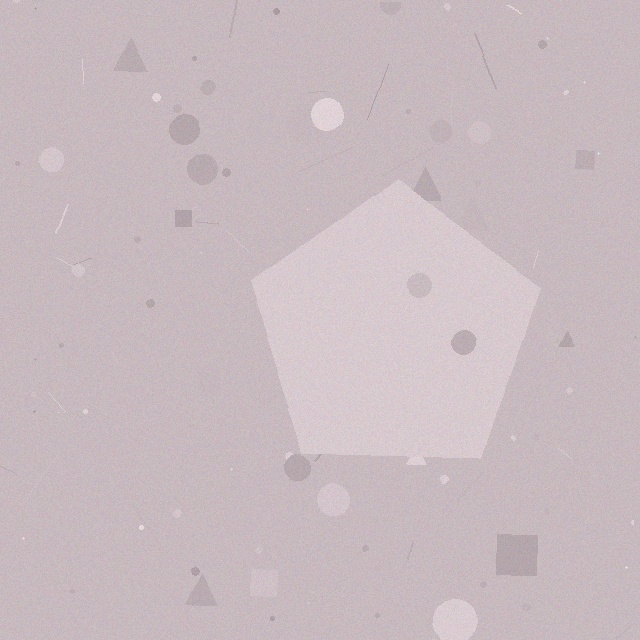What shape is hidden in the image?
A pentagon is hidden in the image.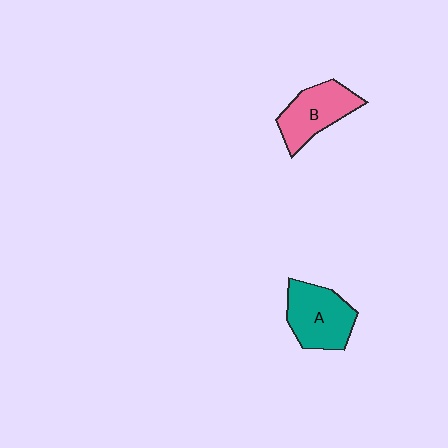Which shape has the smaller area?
Shape B (pink).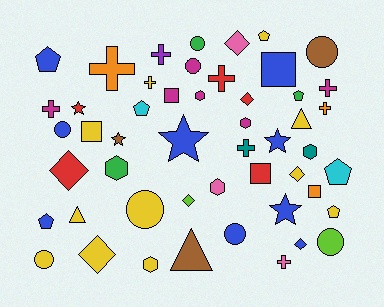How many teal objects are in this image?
There are 2 teal objects.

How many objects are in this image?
There are 50 objects.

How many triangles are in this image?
There are 3 triangles.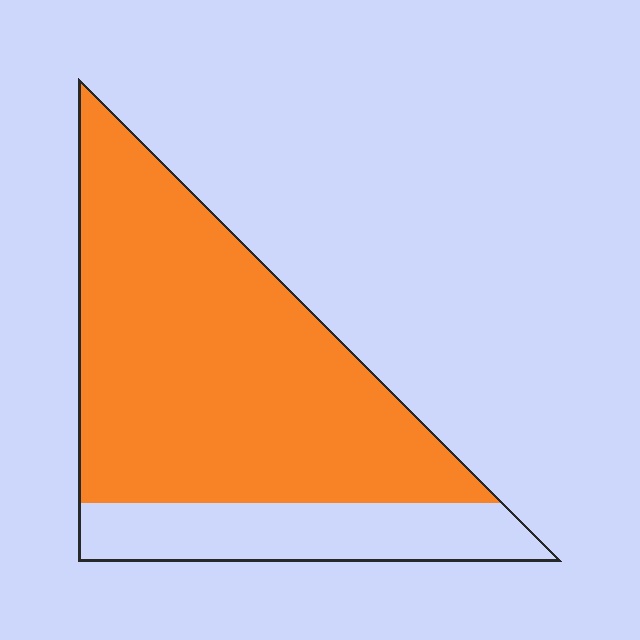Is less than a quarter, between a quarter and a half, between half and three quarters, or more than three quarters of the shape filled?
More than three quarters.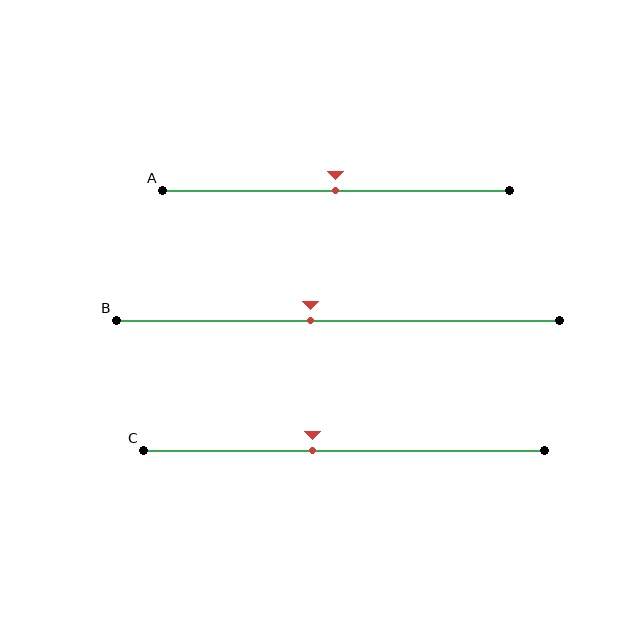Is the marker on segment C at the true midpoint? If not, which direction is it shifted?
No, the marker on segment C is shifted to the left by about 8% of the segment length.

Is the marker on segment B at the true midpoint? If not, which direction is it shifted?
No, the marker on segment B is shifted to the left by about 6% of the segment length.